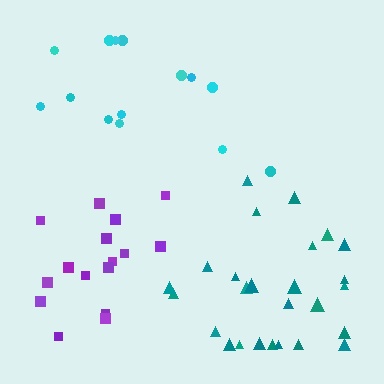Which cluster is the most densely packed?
Teal.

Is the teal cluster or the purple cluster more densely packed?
Teal.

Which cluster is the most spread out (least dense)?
Cyan.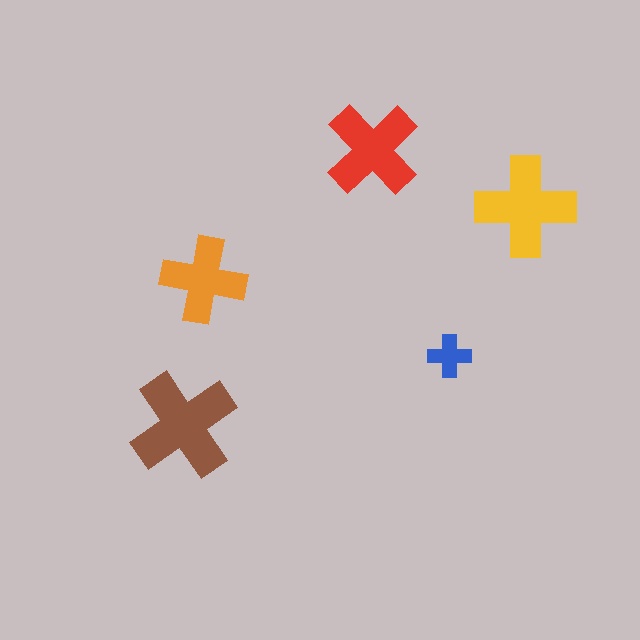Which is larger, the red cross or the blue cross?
The red one.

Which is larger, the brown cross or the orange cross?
The brown one.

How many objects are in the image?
There are 5 objects in the image.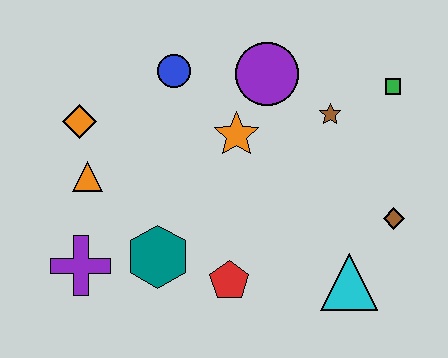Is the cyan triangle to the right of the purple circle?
Yes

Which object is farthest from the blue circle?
The cyan triangle is farthest from the blue circle.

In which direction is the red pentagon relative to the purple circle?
The red pentagon is below the purple circle.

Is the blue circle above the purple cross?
Yes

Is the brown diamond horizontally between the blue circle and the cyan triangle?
No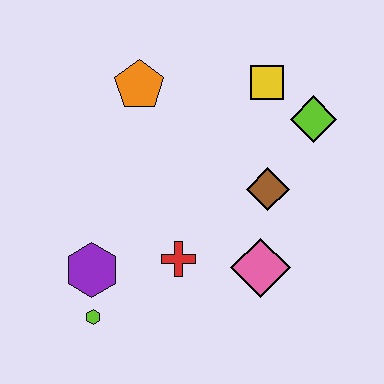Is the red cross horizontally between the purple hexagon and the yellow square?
Yes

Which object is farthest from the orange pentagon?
The lime hexagon is farthest from the orange pentagon.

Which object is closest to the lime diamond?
The yellow square is closest to the lime diamond.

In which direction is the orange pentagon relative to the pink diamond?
The orange pentagon is above the pink diamond.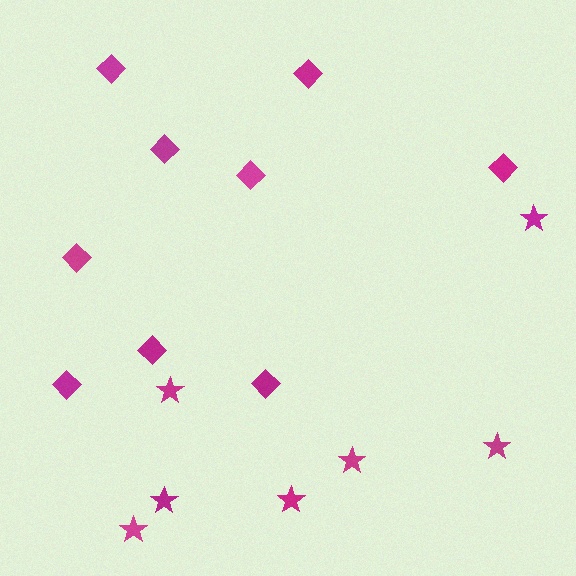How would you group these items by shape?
There are 2 groups: one group of stars (7) and one group of diamonds (9).